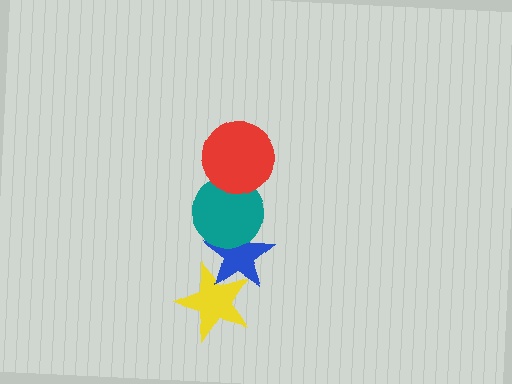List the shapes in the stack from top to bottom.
From top to bottom: the red circle, the teal circle, the blue star, the yellow star.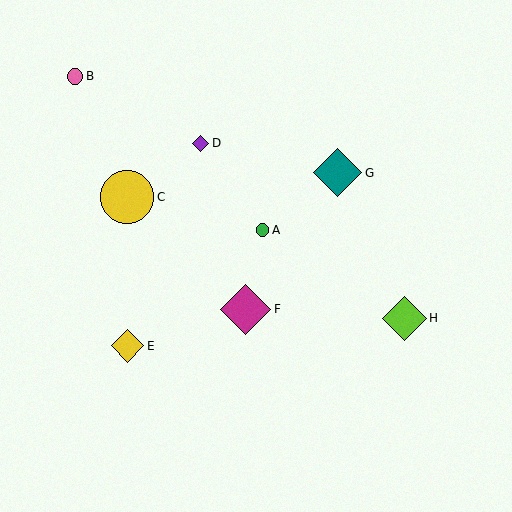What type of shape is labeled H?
Shape H is a lime diamond.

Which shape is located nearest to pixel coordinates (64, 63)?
The pink circle (labeled B) at (75, 76) is nearest to that location.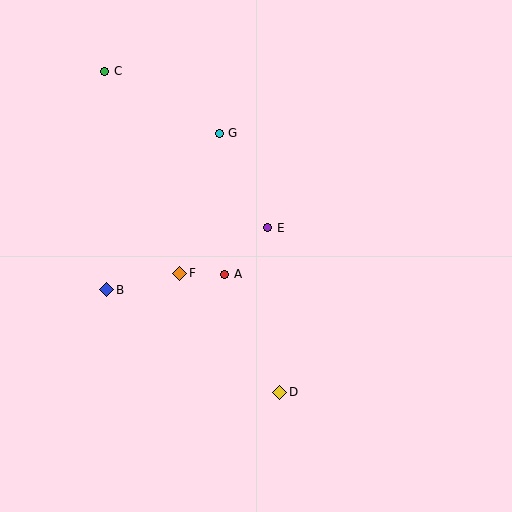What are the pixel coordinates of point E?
Point E is at (268, 228).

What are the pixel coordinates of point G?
Point G is at (219, 133).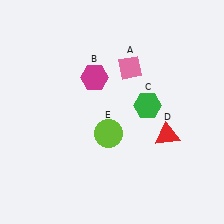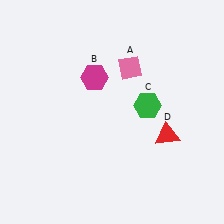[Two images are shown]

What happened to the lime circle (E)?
The lime circle (E) was removed in Image 2. It was in the bottom-left area of Image 1.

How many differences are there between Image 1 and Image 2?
There is 1 difference between the two images.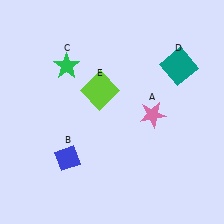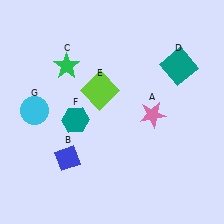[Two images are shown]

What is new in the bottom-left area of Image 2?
A teal hexagon (F) was added in the bottom-left area of Image 2.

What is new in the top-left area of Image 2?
A cyan circle (G) was added in the top-left area of Image 2.